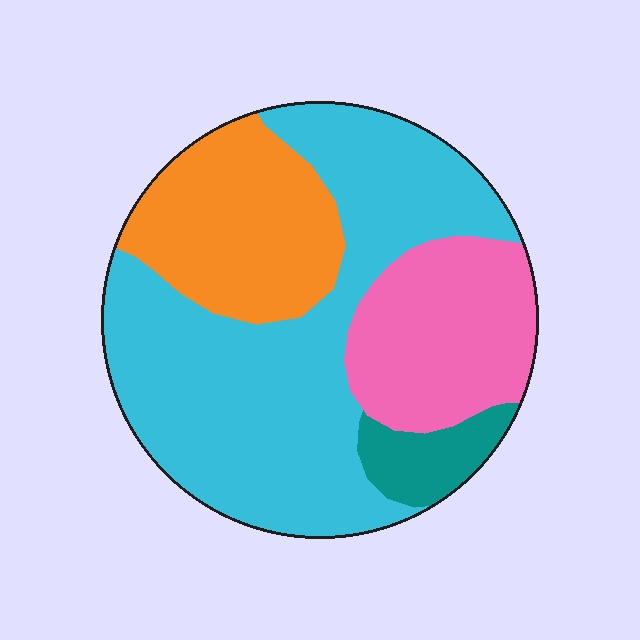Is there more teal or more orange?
Orange.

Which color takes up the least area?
Teal, at roughly 5%.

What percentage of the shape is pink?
Pink covers about 20% of the shape.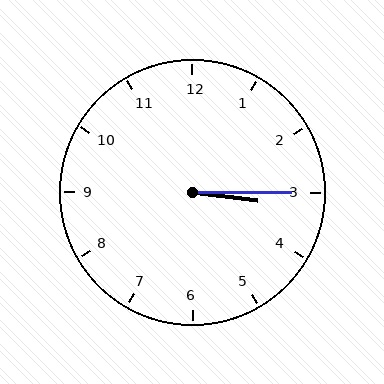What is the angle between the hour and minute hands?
Approximately 8 degrees.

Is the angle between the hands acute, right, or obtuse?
It is acute.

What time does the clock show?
3:15.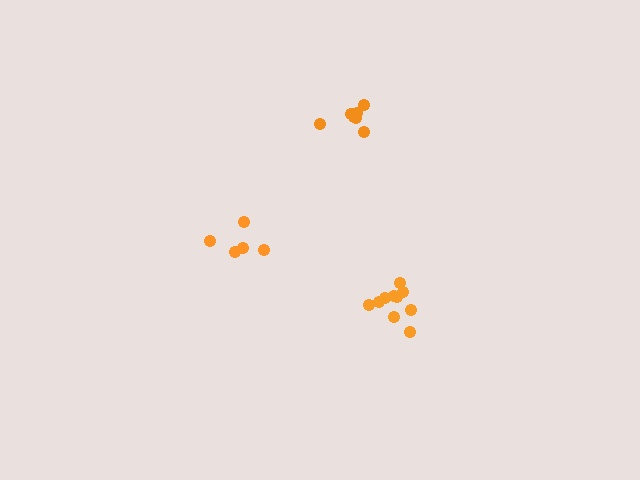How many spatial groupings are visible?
There are 3 spatial groupings.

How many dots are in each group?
Group 1: 7 dots, Group 2: 5 dots, Group 3: 10 dots (22 total).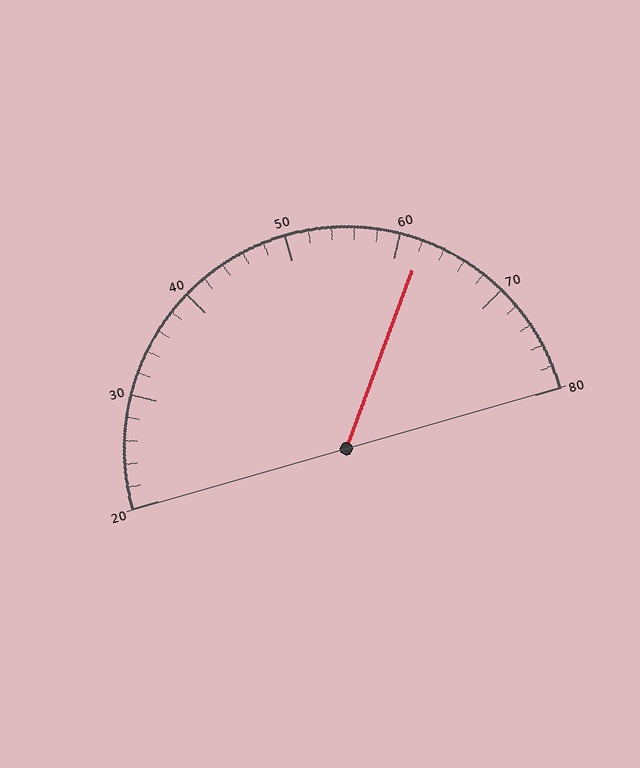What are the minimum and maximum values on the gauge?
The gauge ranges from 20 to 80.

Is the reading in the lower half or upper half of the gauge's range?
The reading is in the upper half of the range (20 to 80).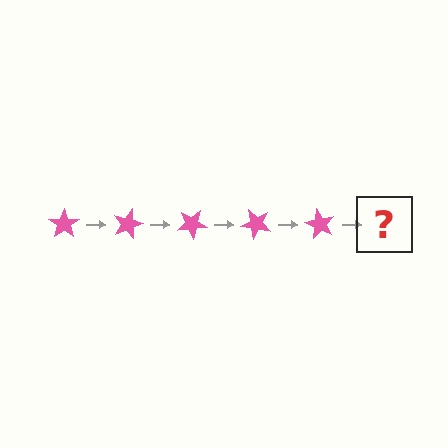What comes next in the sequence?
The next element should be a pink star rotated 75 degrees.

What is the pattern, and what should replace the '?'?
The pattern is that the star rotates 15 degrees each step. The '?' should be a pink star rotated 75 degrees.